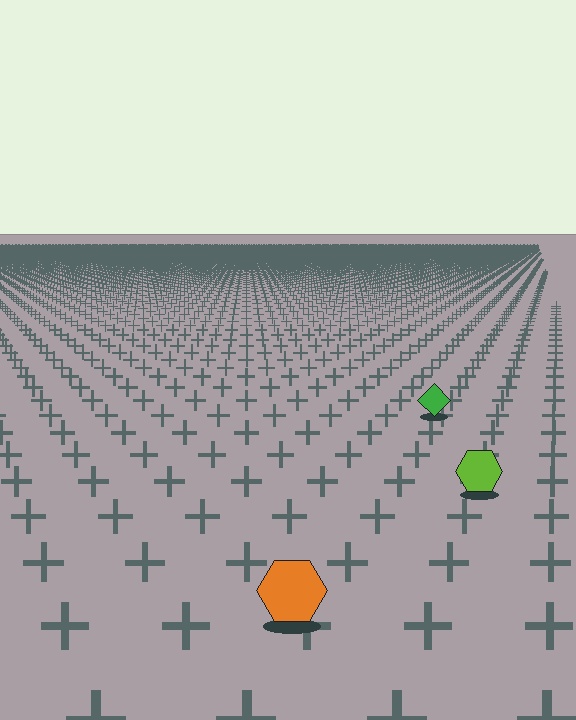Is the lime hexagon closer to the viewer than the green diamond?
Yes. The lime hexagon is closer — you can tell from the texture gradient: the ground texture is coarser near it.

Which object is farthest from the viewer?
The green diamond is farthest from the viewer. It appears smaller and the ground texture around it is denser.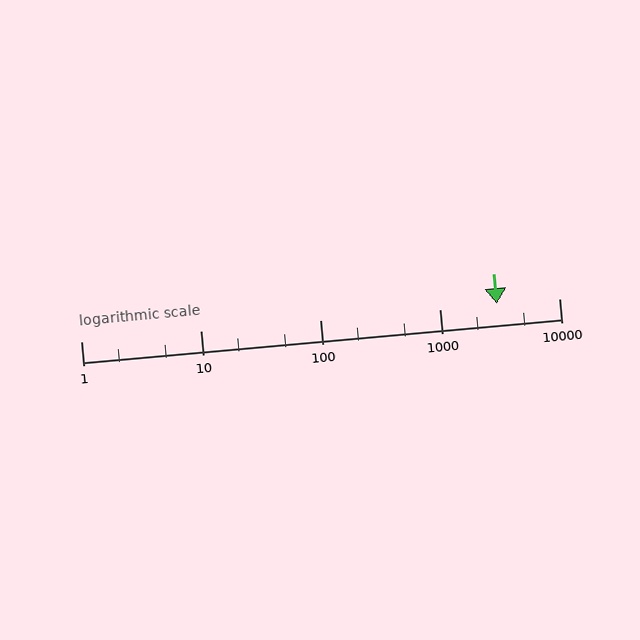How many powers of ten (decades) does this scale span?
The scale spans 4 decades, from 1 to 10000.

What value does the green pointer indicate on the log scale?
The pointer indicates approximately 3000.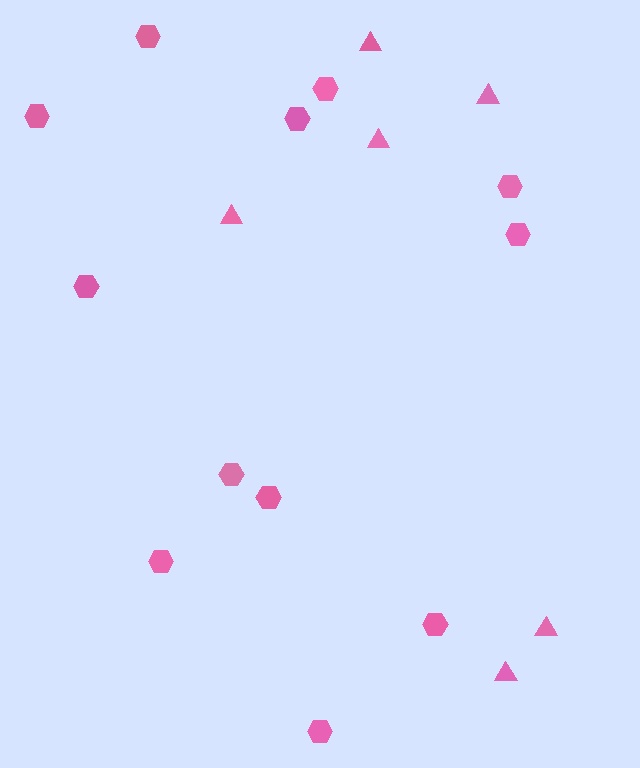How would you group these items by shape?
There are 2 groups: one group of triangles (6) and one group of hexagons (12).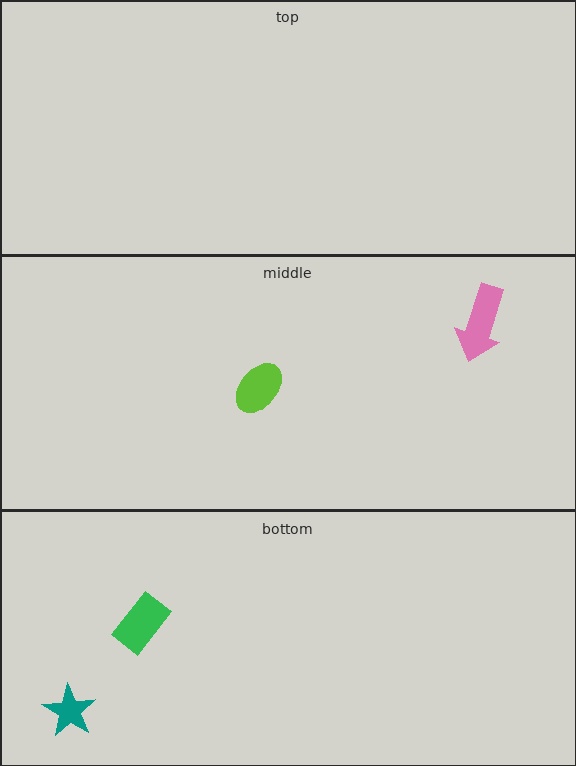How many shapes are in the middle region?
2.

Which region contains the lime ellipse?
The middle region.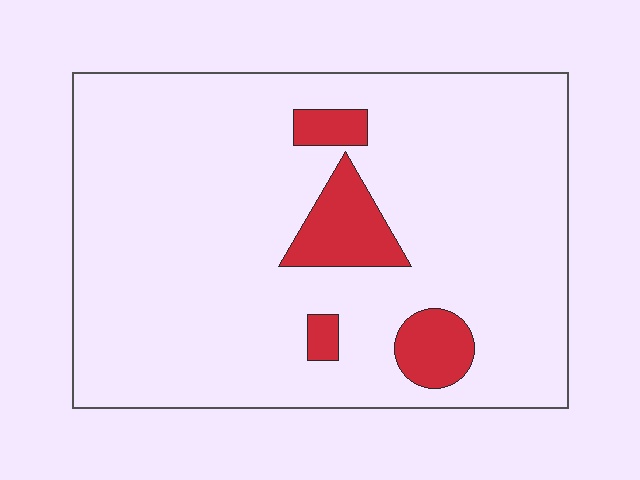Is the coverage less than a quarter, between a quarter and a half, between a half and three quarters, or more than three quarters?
Less than a quarter.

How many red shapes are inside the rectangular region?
4.